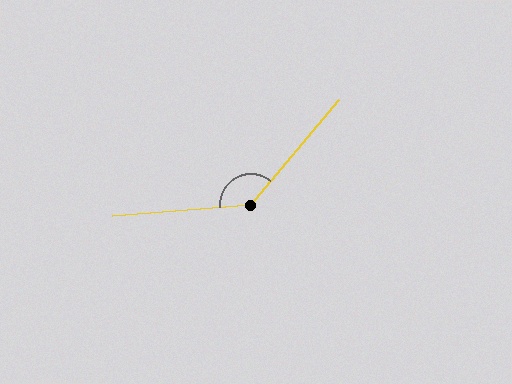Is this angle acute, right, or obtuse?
It is obtuse.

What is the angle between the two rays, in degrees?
Approximately 134 degrees.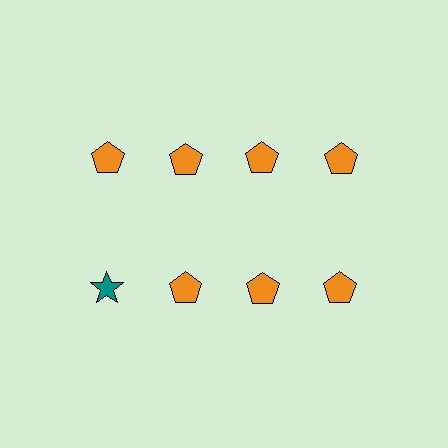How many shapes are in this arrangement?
There are 8 shapes arranged in a grid pattern.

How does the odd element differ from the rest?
It differs in both color (teal instead of orange) and shape (star instead of pentagon).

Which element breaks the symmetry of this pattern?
The teal star in the second row, leftmost column breaks the symmetry. All other shapes are orange pentagons.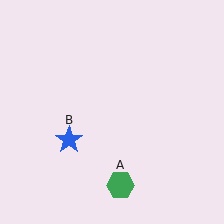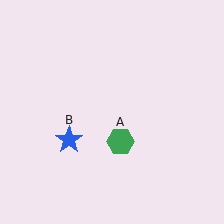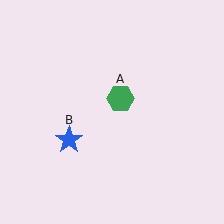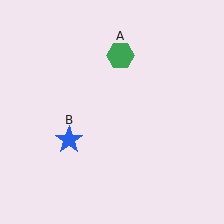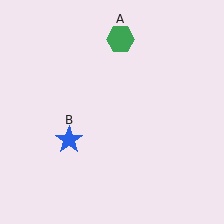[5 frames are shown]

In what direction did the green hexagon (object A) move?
The green hexagon (object A) moved up.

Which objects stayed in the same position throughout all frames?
Blue star (object B) remained stationary.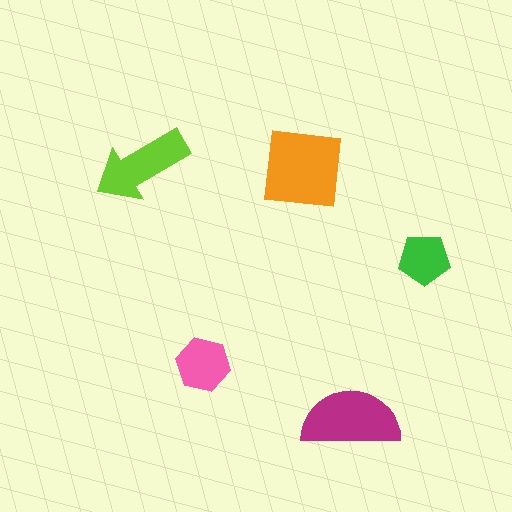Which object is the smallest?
The green pentagon.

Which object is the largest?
The orange square.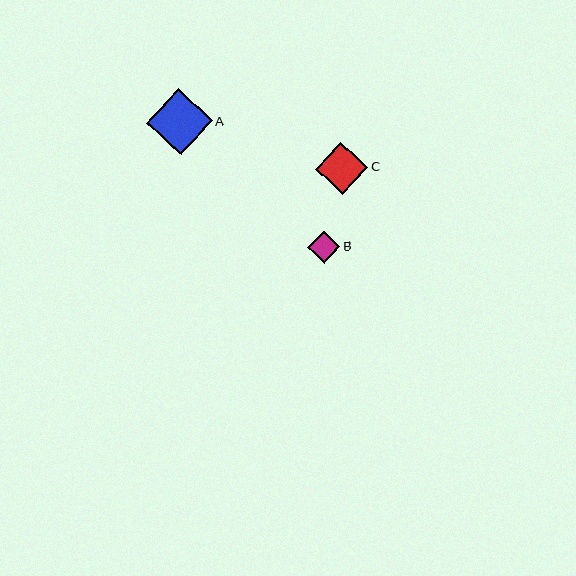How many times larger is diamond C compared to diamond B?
Diamond C is approximately 1.7 times the size of diamond B.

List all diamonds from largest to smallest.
From largest to smallest: A, C, B.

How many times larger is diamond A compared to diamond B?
Diamond A is approximately 2.1 times the size of diamond B.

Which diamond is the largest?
Diamond A is the largest with a size of approximately 66 pixels.